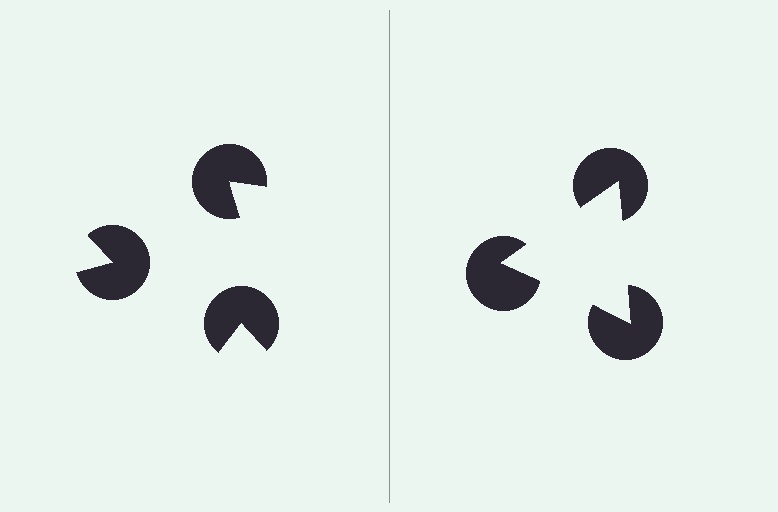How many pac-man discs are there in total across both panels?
6 — 3 on each side.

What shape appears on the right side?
An illusory triangle.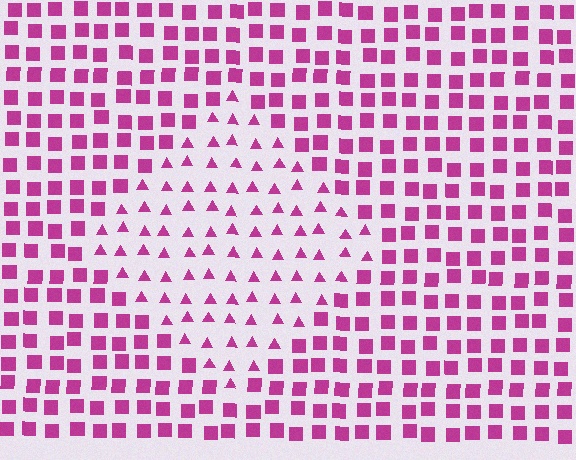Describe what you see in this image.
The image is filled with small magenta elements arranged in a uniform grid. A diamond-shaped region contains triangles, while the surrounding area contains squares. The boundary is defined purely by the change in element shape.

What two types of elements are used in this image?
The image uses triangles inside the diamond region and squares outside it.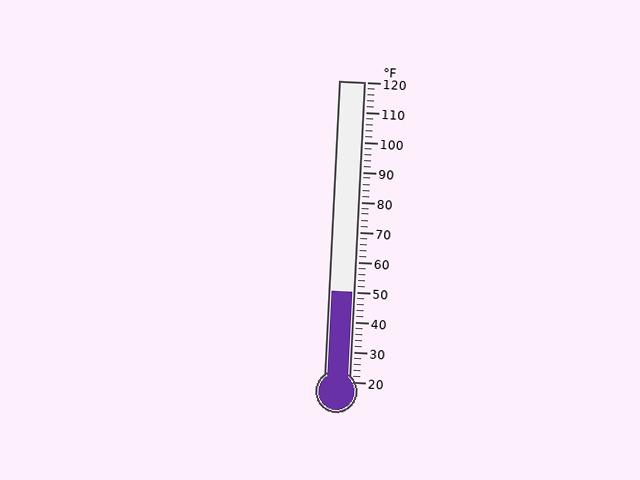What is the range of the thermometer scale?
The thermometer scale ranges from 20°F to 120°F.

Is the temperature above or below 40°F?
The temperature is above 40°F.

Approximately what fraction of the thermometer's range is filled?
The thermometer is filled to approximately 30% of its range.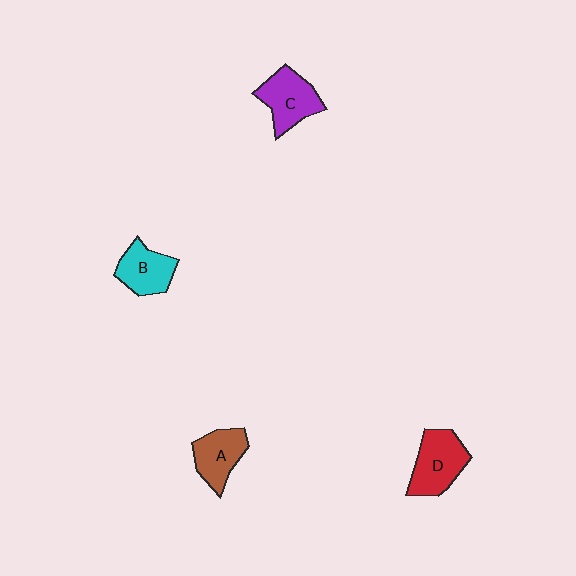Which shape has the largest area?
Shape D (red).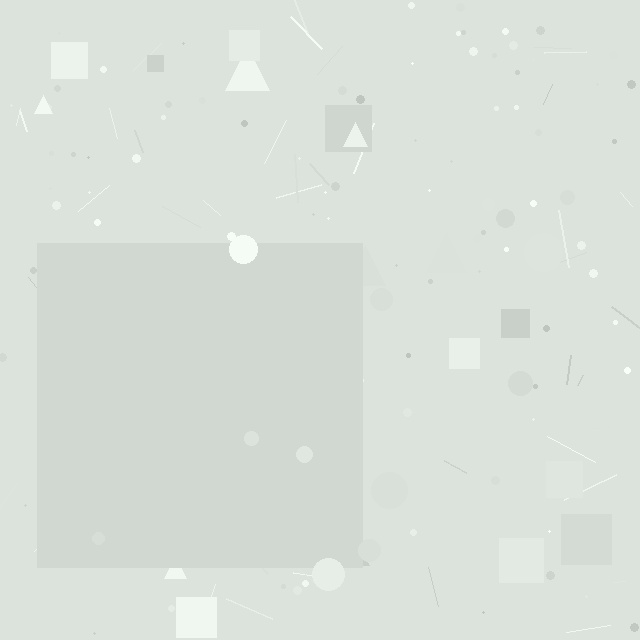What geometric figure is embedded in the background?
A square is embedded in the background.